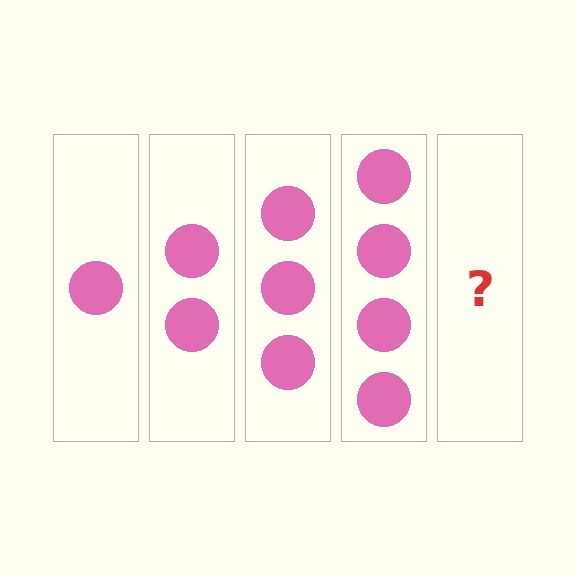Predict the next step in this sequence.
The next step is 5 circles.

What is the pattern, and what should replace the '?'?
The pattern is that each step adds one more circle. The '?' should be 5 circles.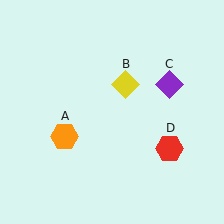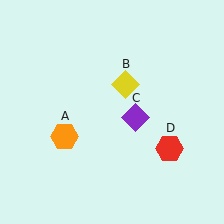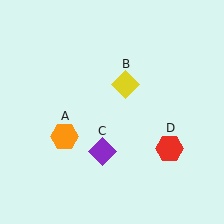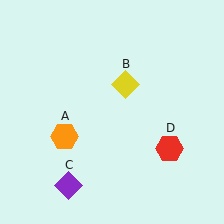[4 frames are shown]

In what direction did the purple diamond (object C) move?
The purple diamond (object C) moved down and to the left.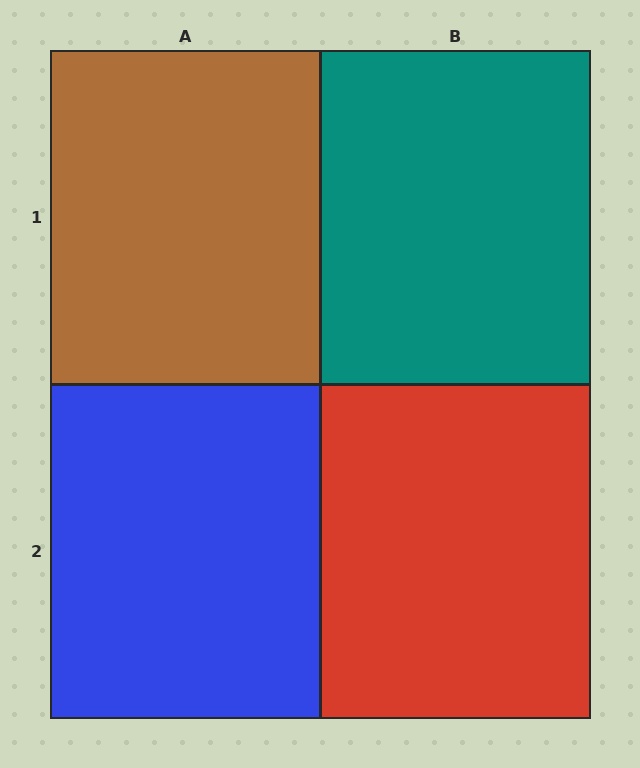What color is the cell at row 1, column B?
Teal.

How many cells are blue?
1 cell is blue.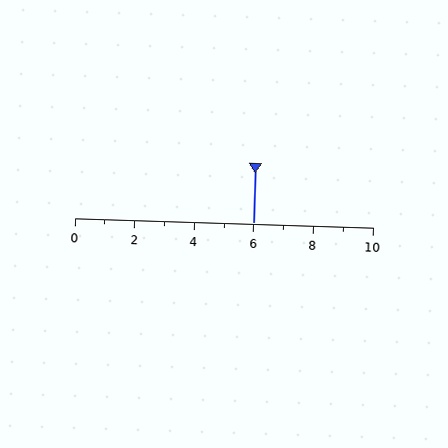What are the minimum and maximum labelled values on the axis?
The axis runs from 0 to 10.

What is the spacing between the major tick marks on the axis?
The major ticks are spaced 2 apart.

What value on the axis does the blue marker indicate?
The marker indicates approximately 6.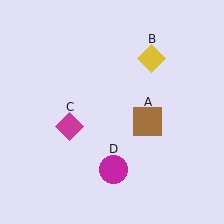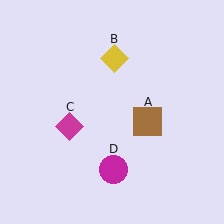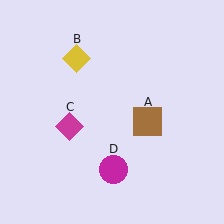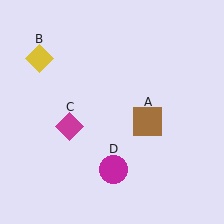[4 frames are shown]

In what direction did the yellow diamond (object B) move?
The yellow diamond (object B) moved left.